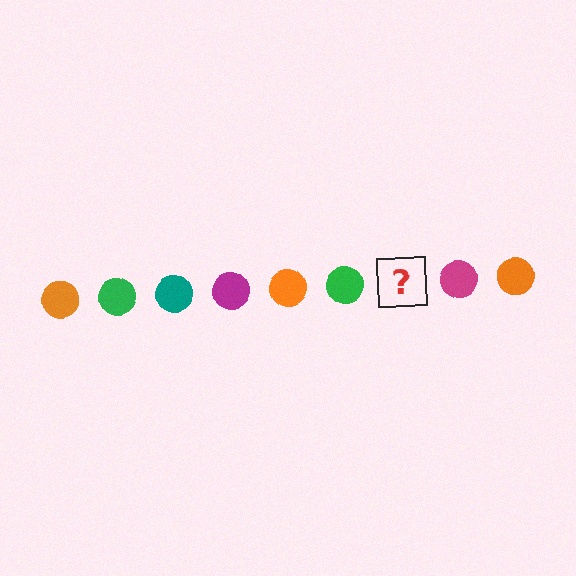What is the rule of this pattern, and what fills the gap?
The rule is that the pattern cycles through orange, green, teal, magenta circles. The gap should be filled with a teal circle.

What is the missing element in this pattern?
The missing element is a teal circle.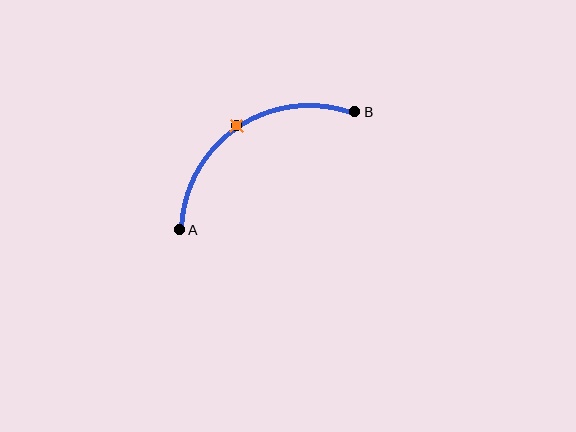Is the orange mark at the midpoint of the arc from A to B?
Yes. The orange mark lies on the arc at equal arc-length from both A and B — it is the arc midpoint.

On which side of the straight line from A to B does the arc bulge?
The arc bulges above and to the left of the straight line connecting A and B.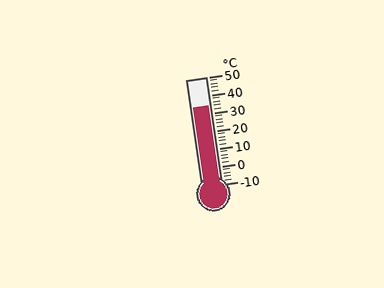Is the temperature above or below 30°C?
The temperature is above 30°C.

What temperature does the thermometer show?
The thermometer shows approximately 34°C.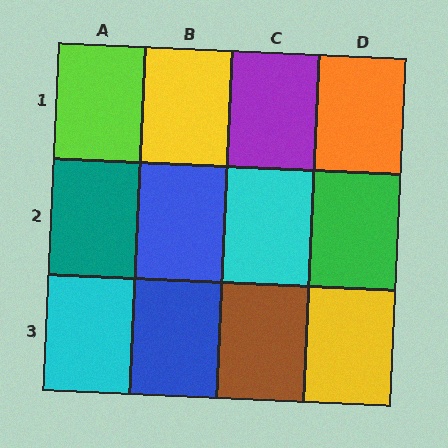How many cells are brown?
1 cell is brown.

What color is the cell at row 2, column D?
Green.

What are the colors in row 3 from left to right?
Cyan, blue, brown, yellow.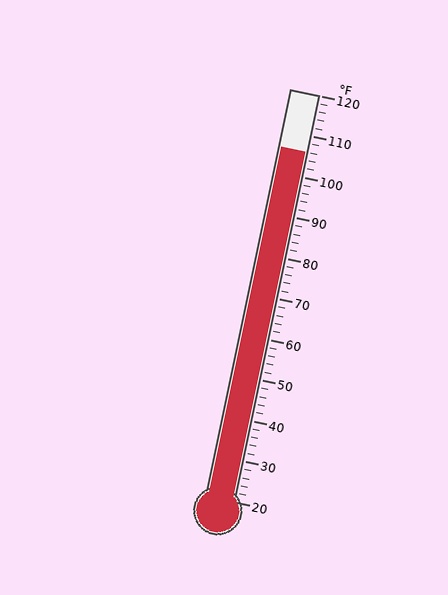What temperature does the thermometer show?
The thermometer shows approximately 106°F.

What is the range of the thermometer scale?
The thermometer scale ranges from 20°F to 120°F.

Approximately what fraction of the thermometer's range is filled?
The thermometer is filled to approximately 85% of its range.